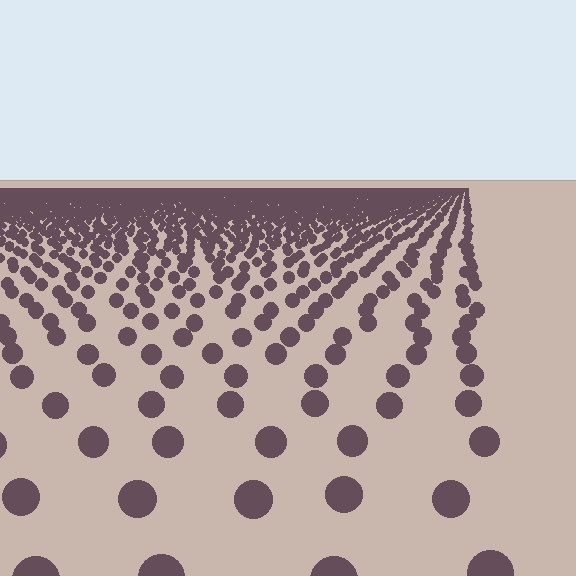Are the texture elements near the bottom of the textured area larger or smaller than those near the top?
Larger. Near the bottom, elements are closer to the viewer and appear at a bigger on-screen size.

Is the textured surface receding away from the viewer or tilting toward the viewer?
The surface is receding away from the viewer. Texture elements get smaller and denser toward the top.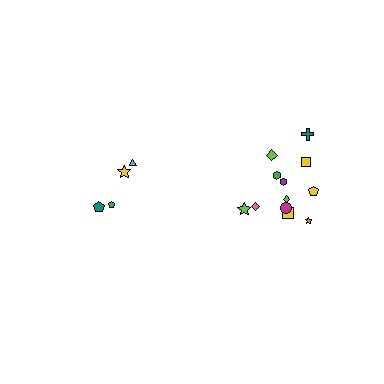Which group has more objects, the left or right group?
The right group.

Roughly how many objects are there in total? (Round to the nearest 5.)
Roughly 15 objects in total.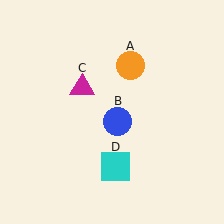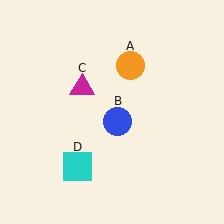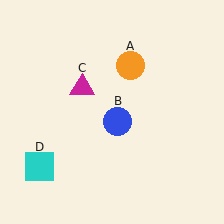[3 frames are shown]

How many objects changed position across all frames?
1 object changed position: cyan square (object D).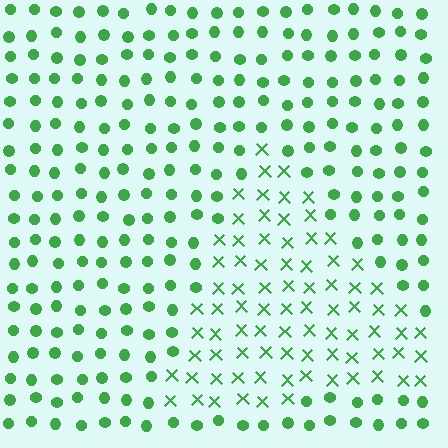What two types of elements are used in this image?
The image uses X marks inside the triangle region and circles outside it.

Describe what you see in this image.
The image is filled with small green elements arranged in a uniform grid. A triangle-shaped region contains X marks, while the surrounding area contains circles. The boundary is defined purely by the change in element shape.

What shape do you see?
I see a triangle.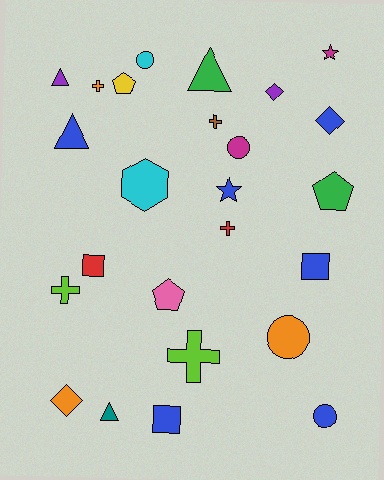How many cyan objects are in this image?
There are 2 cyan objects.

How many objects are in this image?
There are 25 objects.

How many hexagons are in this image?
There is 1 hexagon.